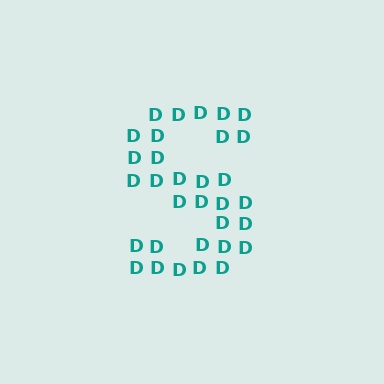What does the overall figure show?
The overall figure shows the letter S.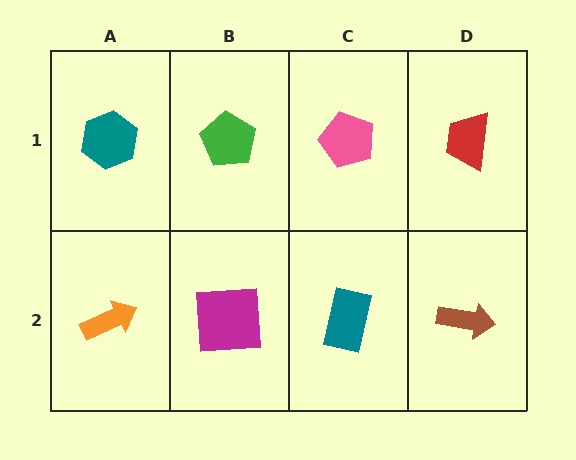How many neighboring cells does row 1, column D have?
2.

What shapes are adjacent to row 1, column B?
A magenta square (row 2, column B), a teal hexagon (row 1, column A), a pink pentagon (row 1, column C).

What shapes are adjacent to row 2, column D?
A red trapezoid (row 1, column D), a teal rectangle (row 2, column C).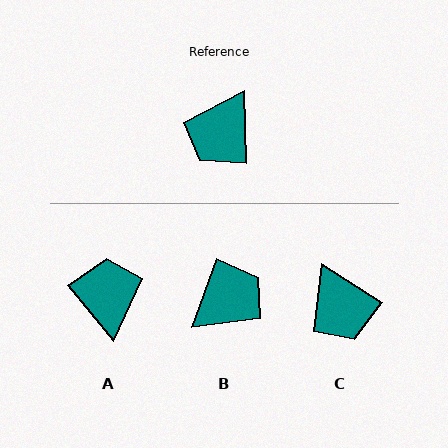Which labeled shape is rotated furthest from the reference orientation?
B, about 159 degrees away.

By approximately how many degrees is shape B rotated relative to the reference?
Approximately 159 degrees counter-clockwise.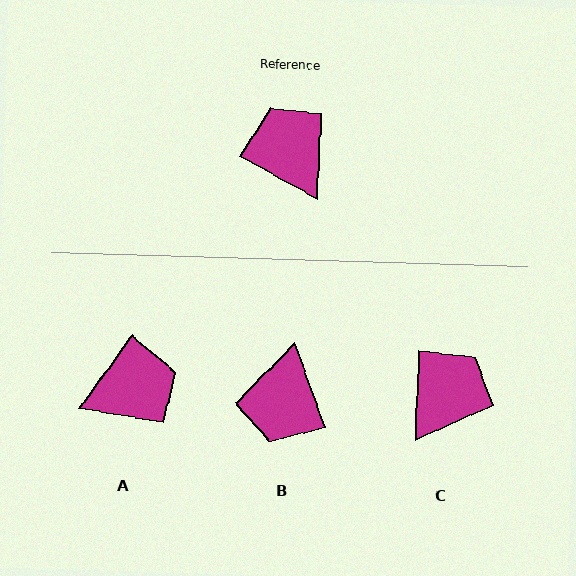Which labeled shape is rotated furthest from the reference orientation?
B, about 138 degrees away.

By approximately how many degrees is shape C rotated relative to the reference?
Approximately 63 degrees clockwise.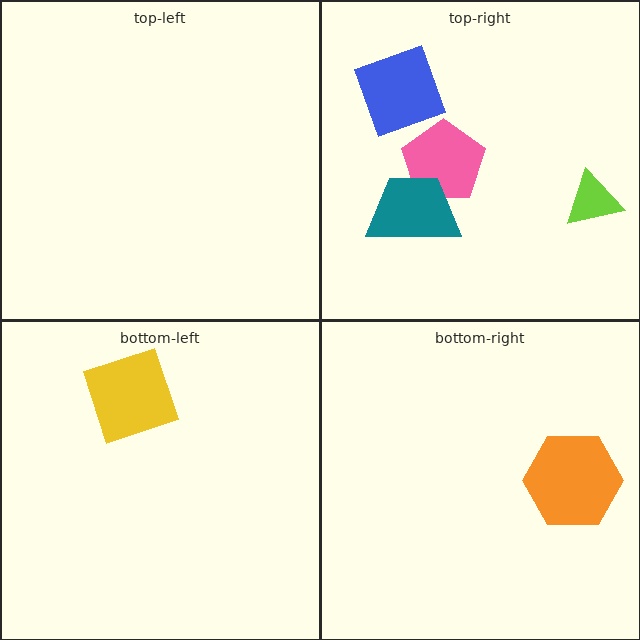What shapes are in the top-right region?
The blue square, the pink pentagon, the lime triangle, the teal trapezoid.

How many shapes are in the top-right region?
4.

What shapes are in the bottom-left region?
The yellow diamond.